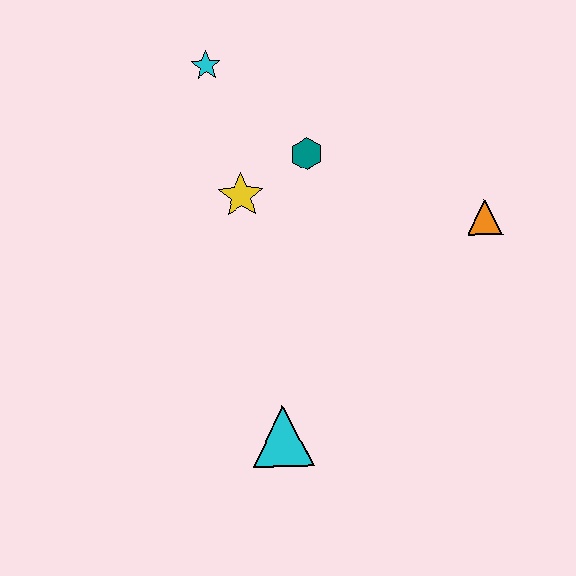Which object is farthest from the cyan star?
The cyan triangle is farthest from the cyan star.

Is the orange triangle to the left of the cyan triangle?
No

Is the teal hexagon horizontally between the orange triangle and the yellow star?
Yes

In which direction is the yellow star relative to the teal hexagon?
The yellow star is to the left of the teal hexagon.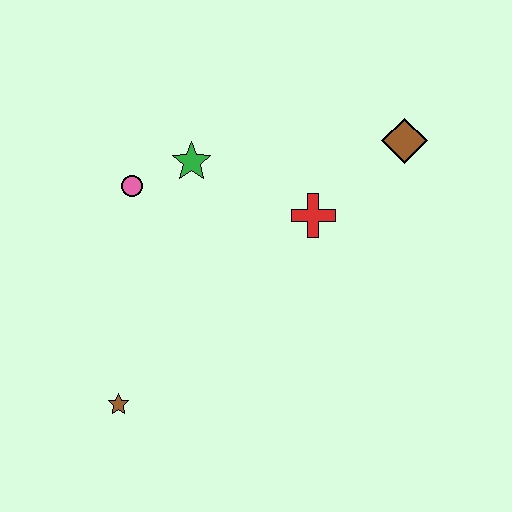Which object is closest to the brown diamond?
The red cross is closest to the brown diamond.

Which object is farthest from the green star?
The brown star is farthest from the green star.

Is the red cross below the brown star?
No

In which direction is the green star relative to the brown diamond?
The green star is to the left of the brown diamond.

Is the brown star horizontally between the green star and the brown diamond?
No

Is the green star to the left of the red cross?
Yes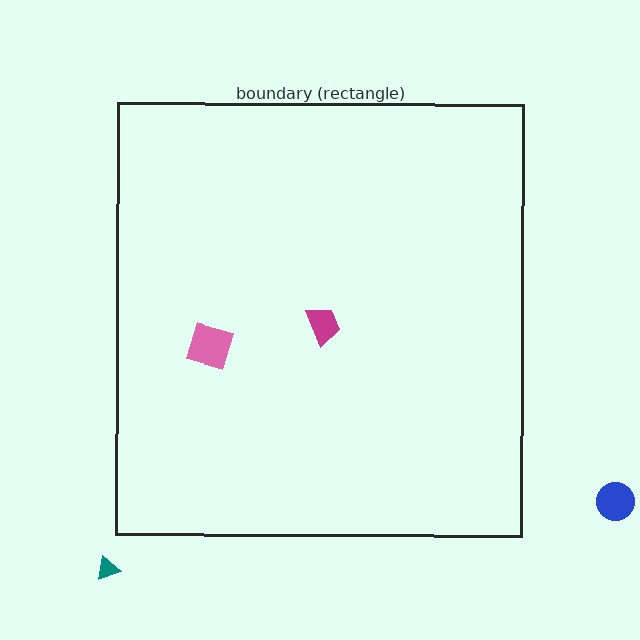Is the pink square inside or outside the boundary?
Inside.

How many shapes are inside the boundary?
2 inside, 2 outside.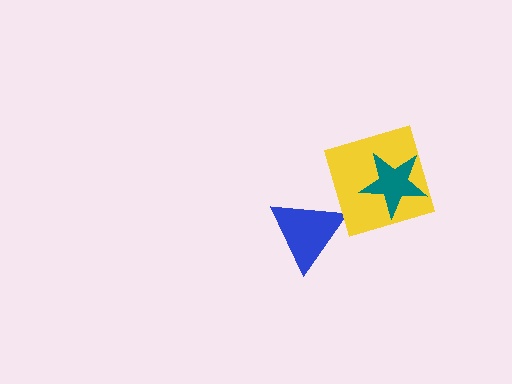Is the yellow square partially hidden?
Yes, it is partially covered by another shape.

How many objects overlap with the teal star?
1 object overlaps with the teal star.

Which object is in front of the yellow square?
The teal star is in front of the yellow square.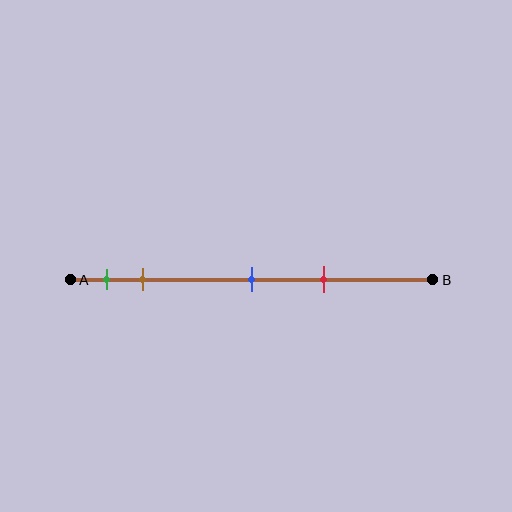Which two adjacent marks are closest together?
The green and brown marks are the closest adjacent pair.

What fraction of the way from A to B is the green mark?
The green mark is approximately 10% (0.1) of the way from A to B.